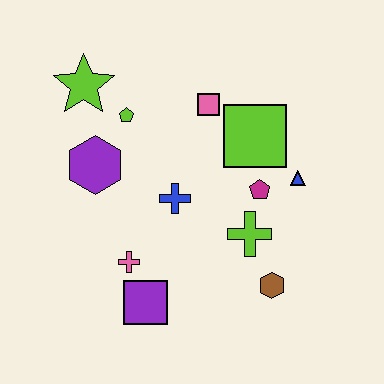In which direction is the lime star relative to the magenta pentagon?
The lime star is to the left of the magenta pentagon.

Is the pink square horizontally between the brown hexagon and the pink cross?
Yes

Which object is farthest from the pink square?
The purple square is farthest from the pink square.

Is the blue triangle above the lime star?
No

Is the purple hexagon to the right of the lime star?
Yes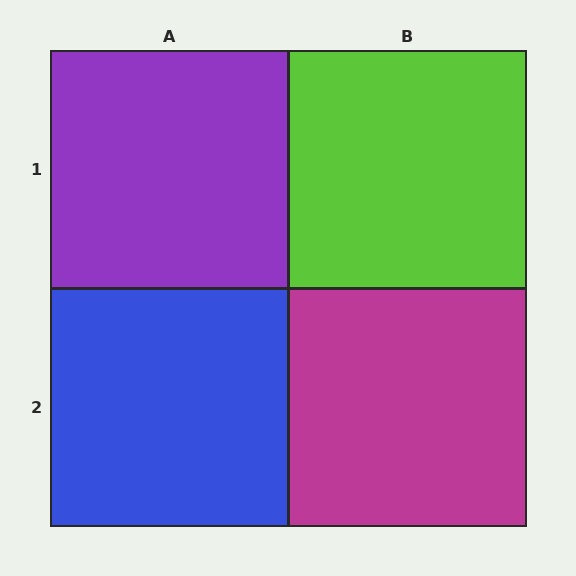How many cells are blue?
1 cell is blue.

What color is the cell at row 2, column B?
Magenta.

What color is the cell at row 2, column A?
Blue.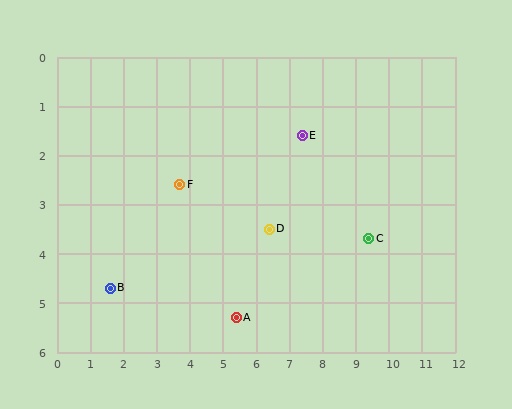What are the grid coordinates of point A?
Point A is at approximately (5.4, 5.3).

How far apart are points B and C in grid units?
Points B and C are about 7.9 grid units apart.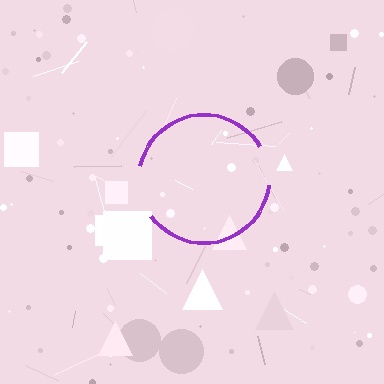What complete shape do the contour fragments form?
The contour fragments form a circle.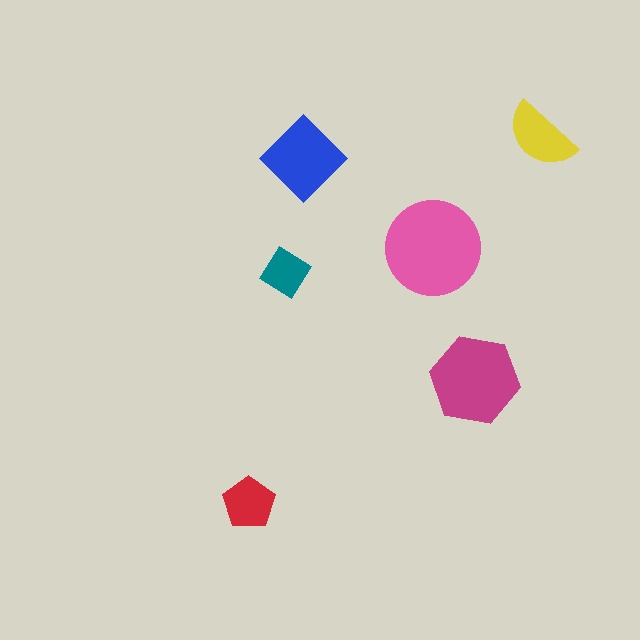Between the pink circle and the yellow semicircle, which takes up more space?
The pink circle.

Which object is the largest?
The pink circle.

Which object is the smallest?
The teal diamond.